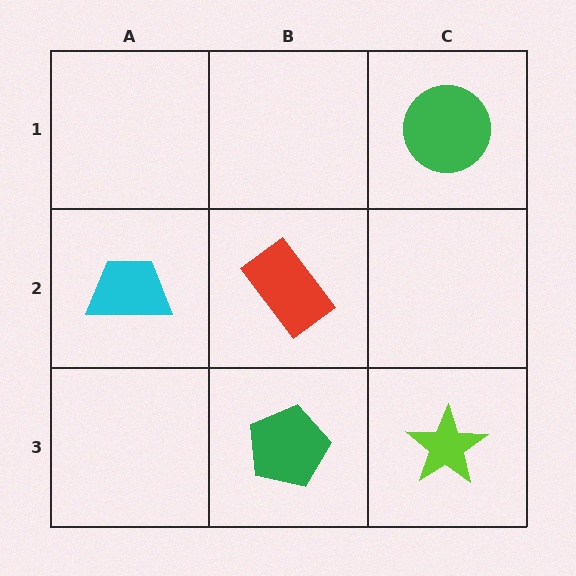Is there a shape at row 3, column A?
No, that cell is empty.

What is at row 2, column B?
A red rectangle.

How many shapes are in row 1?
1 shape.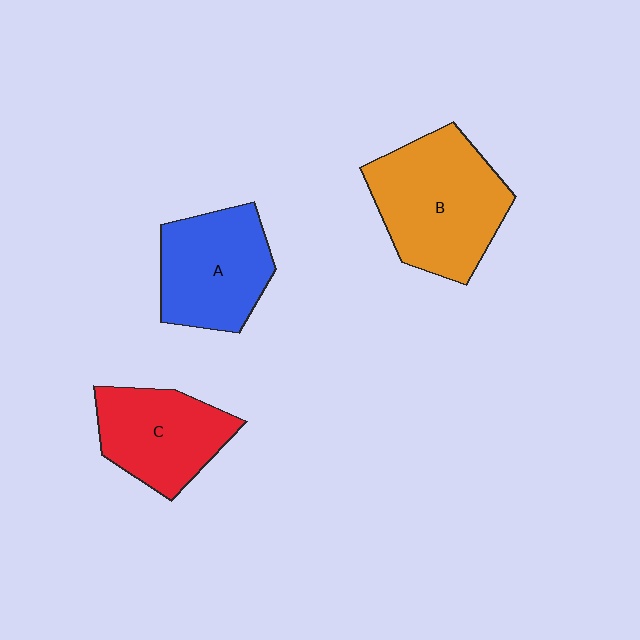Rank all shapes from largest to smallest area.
From largest to smallest: B (orange), A (blue), C (red).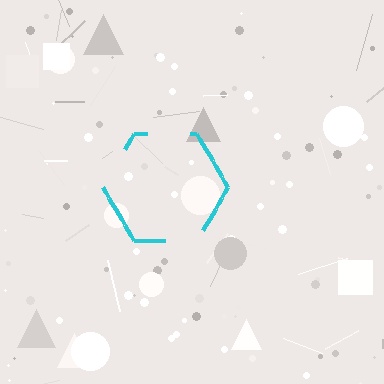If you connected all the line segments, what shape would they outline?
They would outline a hexagon.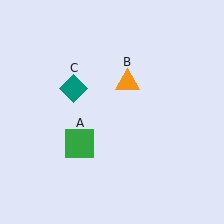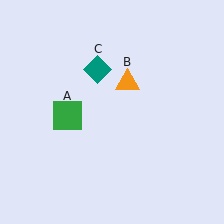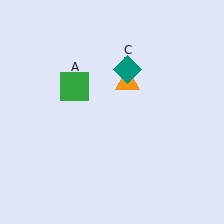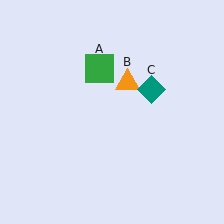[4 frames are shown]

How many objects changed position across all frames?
2 objects changed position: green square (object A), teal diamond (object C).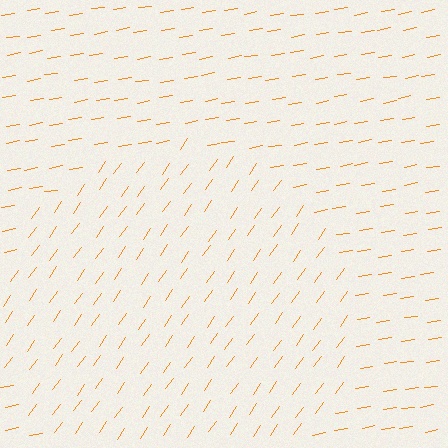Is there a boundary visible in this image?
Yes, there is a texture boundary formed by a change in line orientation.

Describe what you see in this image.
The image is filled with small orange line segments. A circle region in the image has lines oriented differently from the surrounding lines, creating a visible texture boundary.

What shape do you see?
I see a circle.